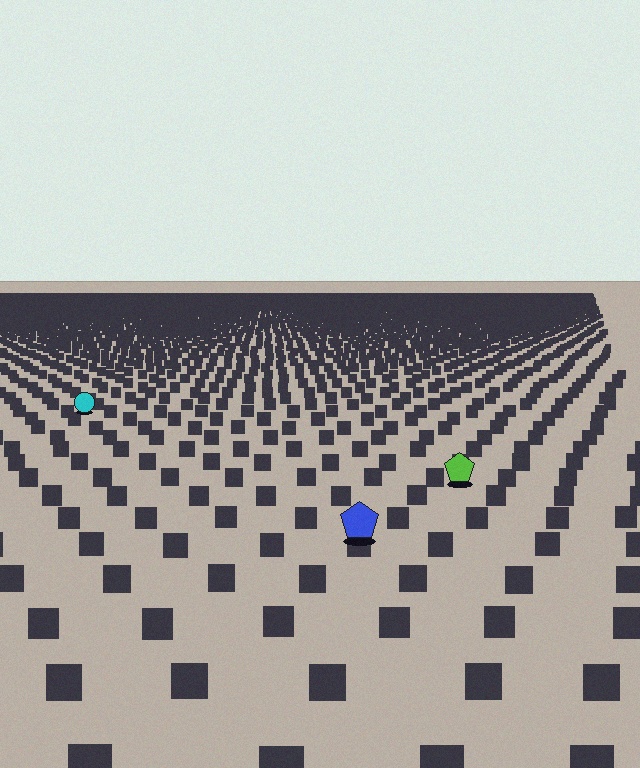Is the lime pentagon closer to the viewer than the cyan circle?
Yes. The lime pentagon is closer — you can tell from the texture gradient: the ground texture is coarser near it.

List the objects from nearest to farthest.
From nearest to farthest: the blue pentagon, the lime pentagon, the cyan circle.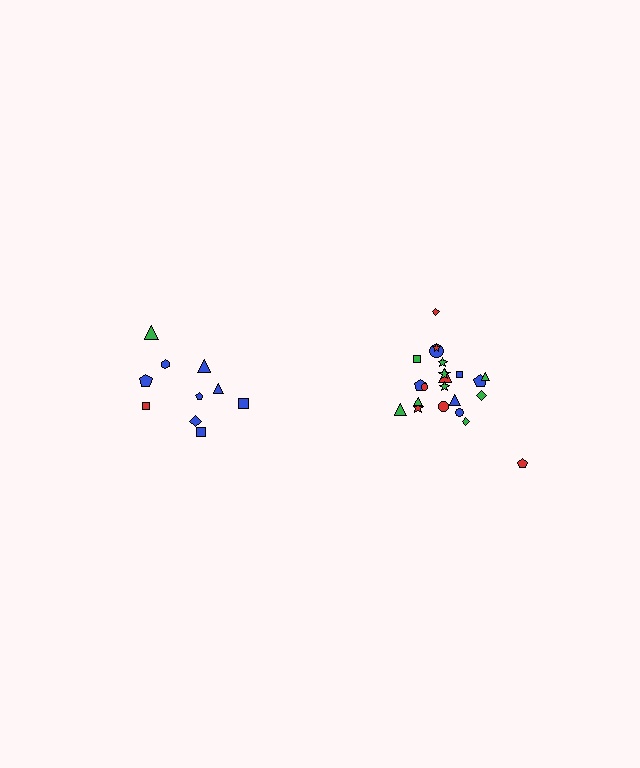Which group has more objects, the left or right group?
The right group.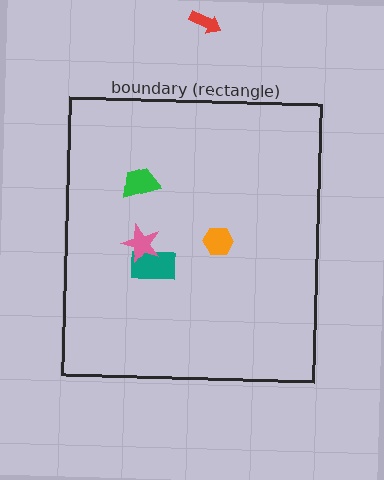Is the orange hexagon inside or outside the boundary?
Inside.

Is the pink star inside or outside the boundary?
Inside.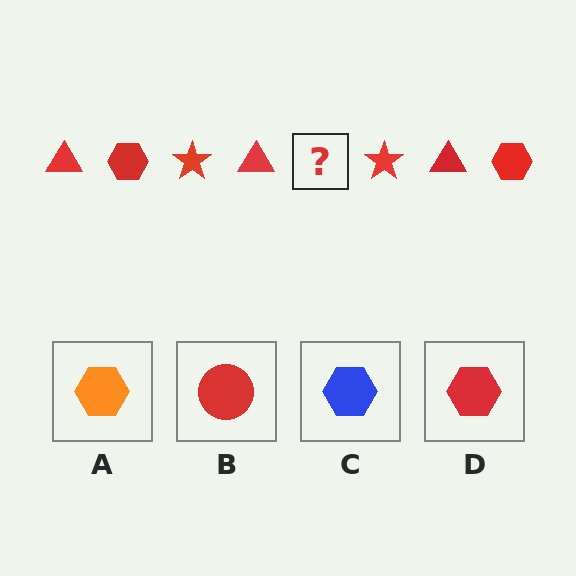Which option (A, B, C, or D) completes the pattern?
D.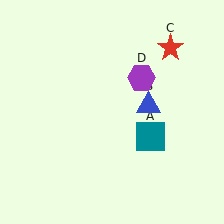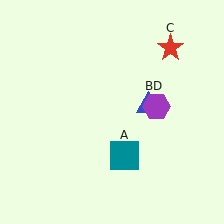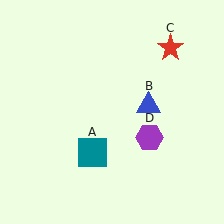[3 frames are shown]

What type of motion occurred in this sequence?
The teal square (object A), purple hexagon (object D) rotated clockwise around the center of the scene.